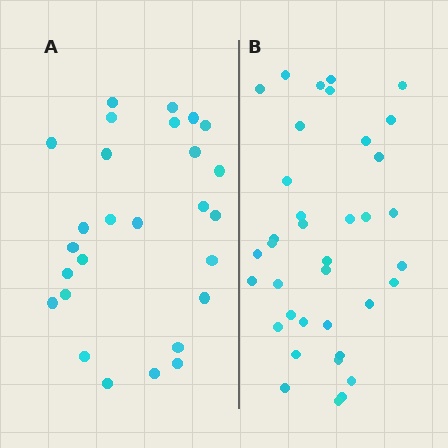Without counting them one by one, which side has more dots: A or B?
Region B (the right region) has more dots.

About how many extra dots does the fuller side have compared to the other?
Region B has roughly 10 or so more dots than region A.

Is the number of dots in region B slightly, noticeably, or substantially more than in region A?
Region B has noticeably more, but not dramatically so. The ratio is roughly 1.4 to 1.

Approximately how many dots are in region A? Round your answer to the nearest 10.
About 30 dots. (The exact count is 27, which rounds to 30.)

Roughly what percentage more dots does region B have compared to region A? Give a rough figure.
About 35% more.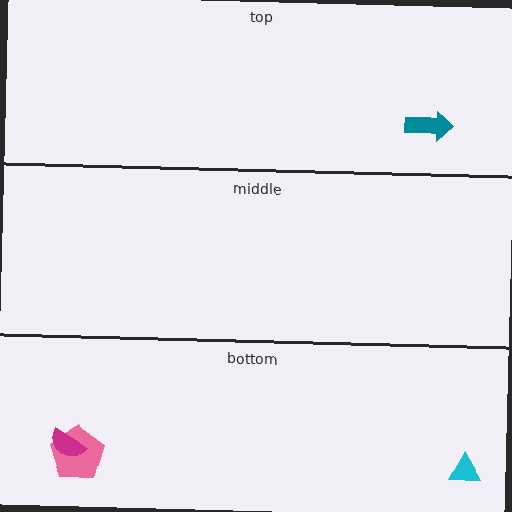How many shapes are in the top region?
1.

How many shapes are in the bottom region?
3.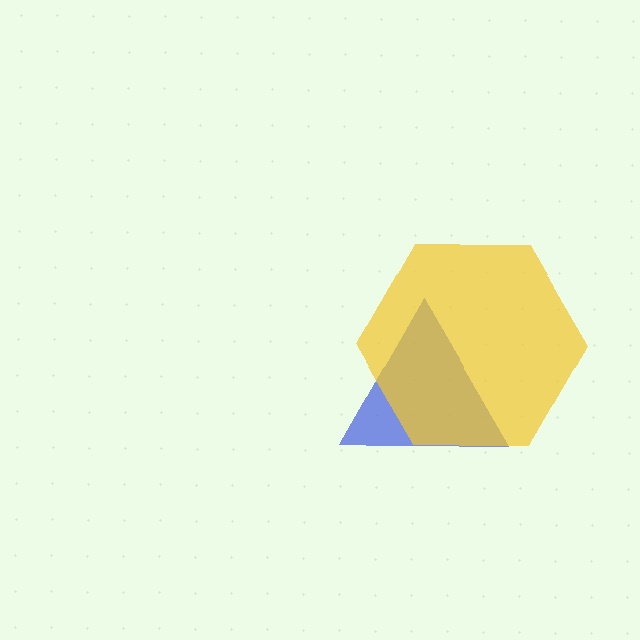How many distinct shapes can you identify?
There are 2 distinct shapes: a blue triangle, a yellow hexagon.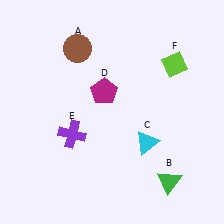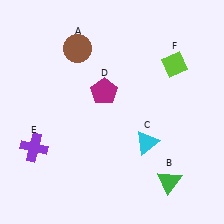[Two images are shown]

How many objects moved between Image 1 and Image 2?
1 object moved between the two images.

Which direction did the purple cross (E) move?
The purple cross (E) moved left.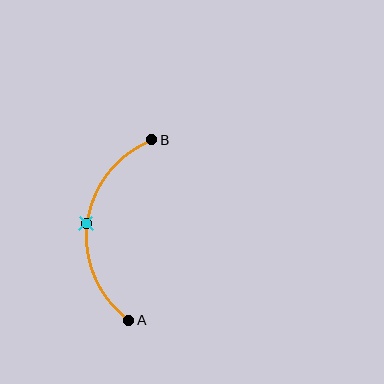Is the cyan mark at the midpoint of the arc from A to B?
Yes. The cyan mark lies on the arc at equal arc-length from both A and B — it is the arc midpoint.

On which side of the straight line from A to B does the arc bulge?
The arc bulges to the left of the straight line connecting A and B.